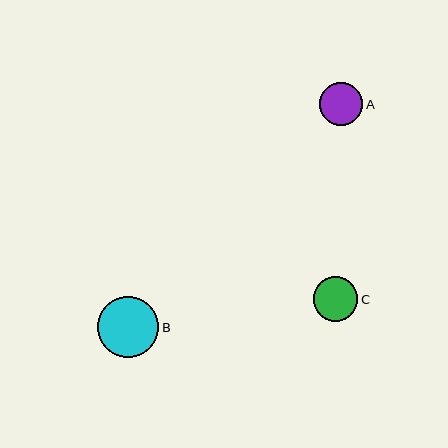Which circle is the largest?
Circle B is the largest with a size of approximately 61 pixels.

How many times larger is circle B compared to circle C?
Circle B is approximately 1.4 times the size of circle C.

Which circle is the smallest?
Circle A is the smallest with a size of approximately 43 pixels.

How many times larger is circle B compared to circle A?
Circle B is approximately 1.4 times the size of circle A.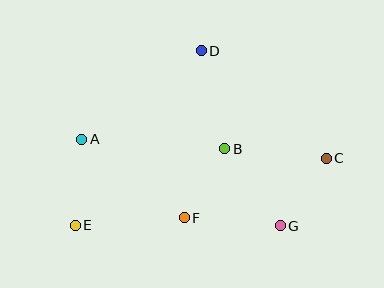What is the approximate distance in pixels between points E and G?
The distance between E and G is approximately 205 pixels.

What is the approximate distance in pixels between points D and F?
The distance between D and F is approximately 168 pixels.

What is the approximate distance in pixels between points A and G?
The distance between A and G is approximately 216 pixels.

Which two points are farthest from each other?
Points C and E are farthest from each other.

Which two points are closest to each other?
Points B and F are closest to each other.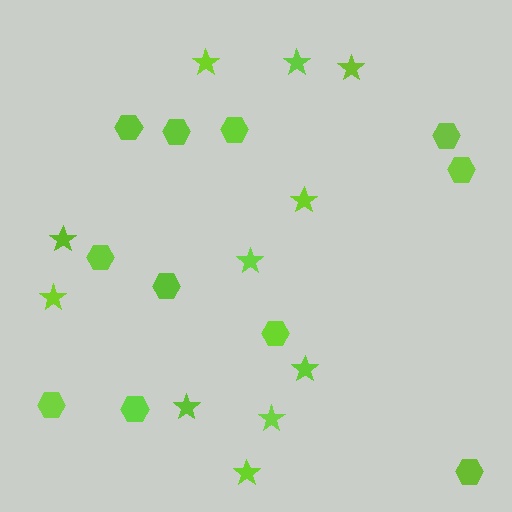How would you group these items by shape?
There are 2 groups: one group of hexagons (11) and one group of stars (11).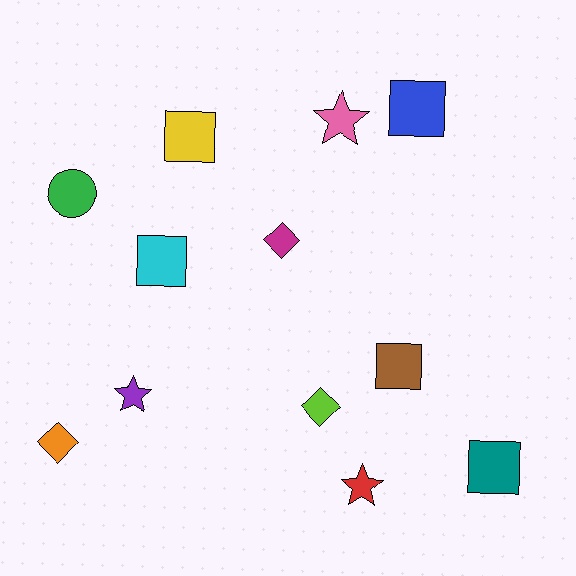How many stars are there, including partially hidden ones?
There are 3 stars.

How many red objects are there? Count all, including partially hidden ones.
There is 1 red object.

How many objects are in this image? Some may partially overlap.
There are 12 objects.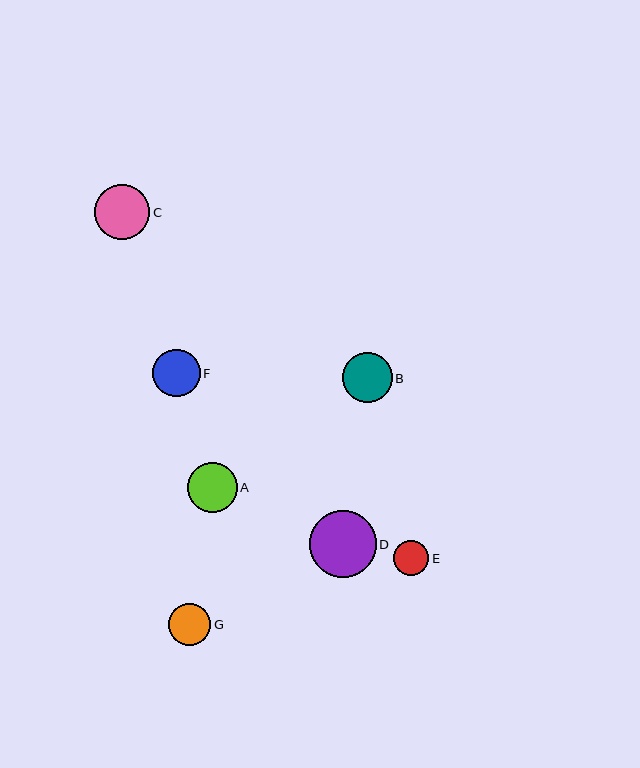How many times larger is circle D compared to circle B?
Circle D is approximately 1.4 times the size of circle B.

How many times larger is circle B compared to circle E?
Circle B is approximately 1.4 times the size of circle E.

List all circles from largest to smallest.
From largest to smallest: D, C, B, A, F, G, E.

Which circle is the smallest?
Circle E is the smallest with a size of approximately 35 pixels.